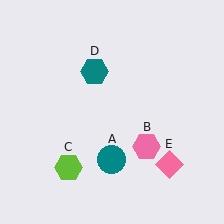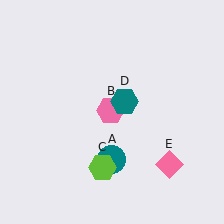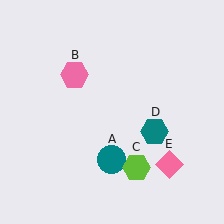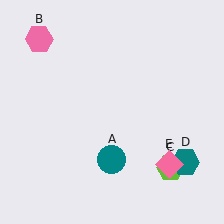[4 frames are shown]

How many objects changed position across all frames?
3 objects changed position: pink hexagon (object B), lime hexagon (object C), teal hexagon (object D).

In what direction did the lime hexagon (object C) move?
The lime hexagon (object C) moved right.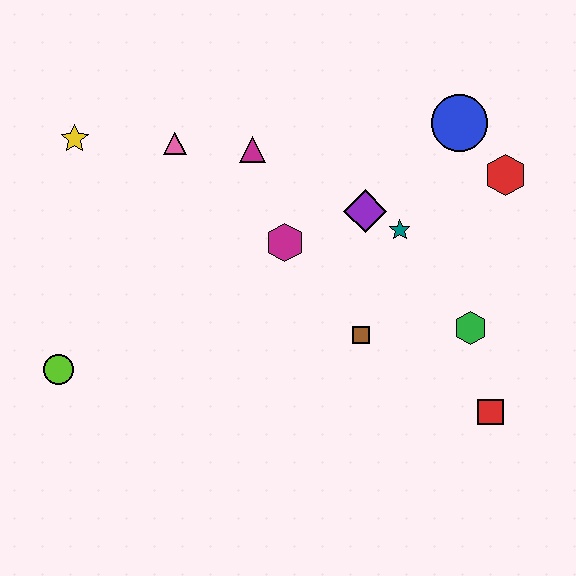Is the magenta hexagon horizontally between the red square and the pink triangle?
Yes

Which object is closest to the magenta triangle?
The pink triangle is closest to the magenta triangle.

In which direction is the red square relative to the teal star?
The red square is below the teal star.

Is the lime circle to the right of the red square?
No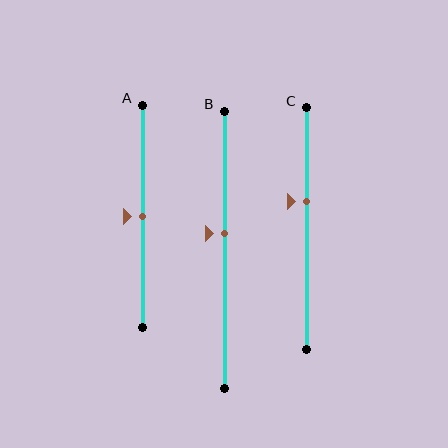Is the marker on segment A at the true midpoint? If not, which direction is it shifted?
Yes, the marker on segment A is at the true midpoint.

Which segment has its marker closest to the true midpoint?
Segment A has its marker closest to the true midpoint.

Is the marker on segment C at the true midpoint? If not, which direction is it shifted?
No, the marker on segment C is shifted upward by about 11% of the segment length.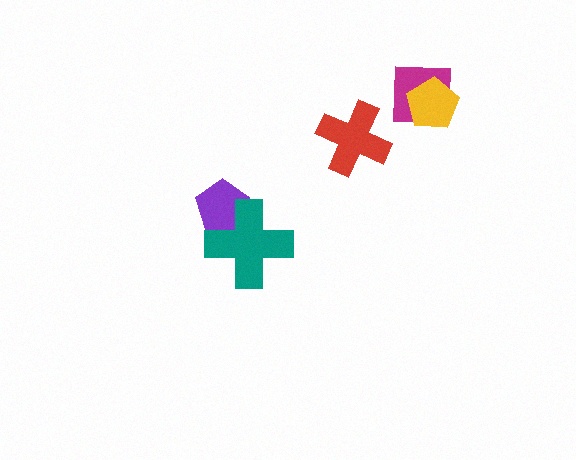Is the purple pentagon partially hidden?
Yes, it is partially covered by another shape.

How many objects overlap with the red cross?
0 objects overlap with the red cross.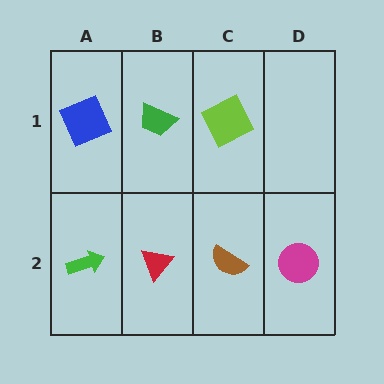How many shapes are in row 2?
4 shapes.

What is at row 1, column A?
A blue square.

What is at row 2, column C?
A brown semicircle.